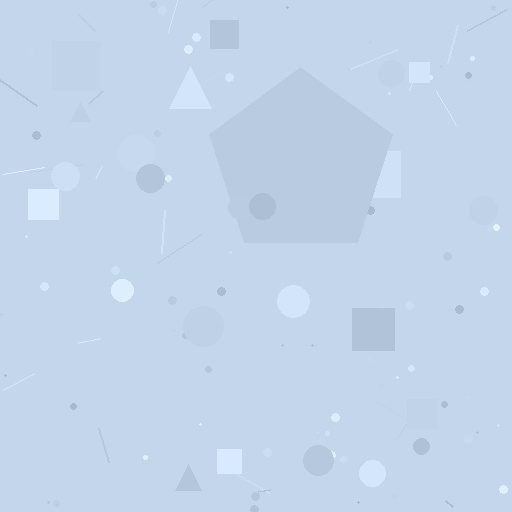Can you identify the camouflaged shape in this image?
The camouflaged shape is a pentagon.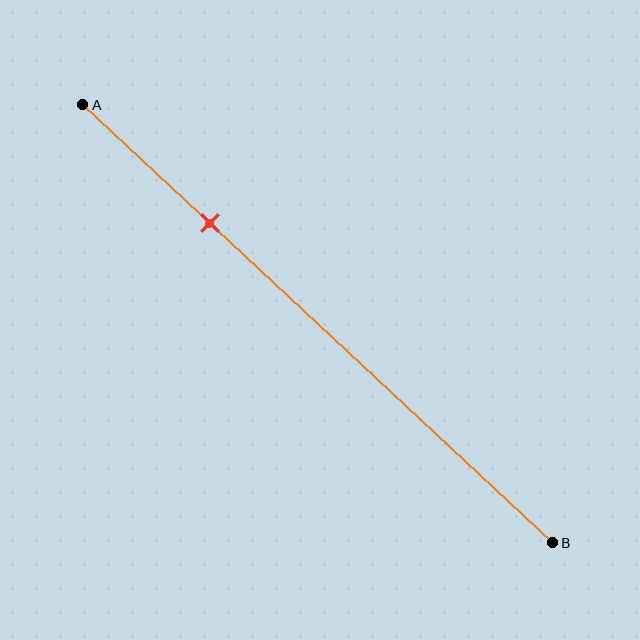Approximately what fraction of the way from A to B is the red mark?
The red mark is approximately 25% of the way from A to B.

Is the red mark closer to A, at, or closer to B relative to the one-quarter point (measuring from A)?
The red mark is approximately at the one-quarter point of segment AB.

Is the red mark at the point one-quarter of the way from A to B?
Yes, the mark is approximately at the one-quarter point.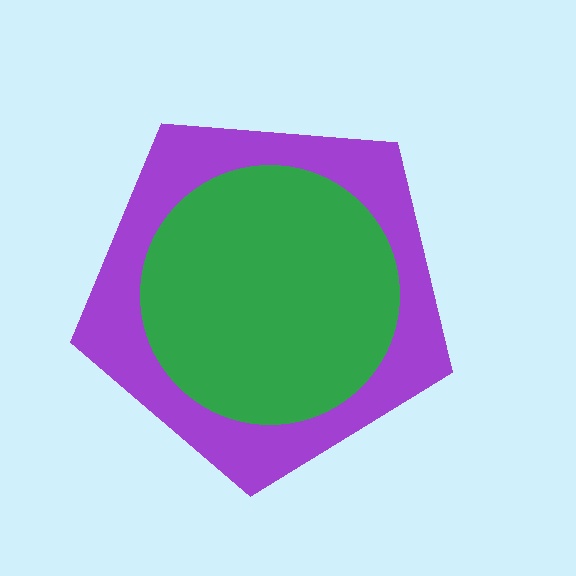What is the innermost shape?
The green circle.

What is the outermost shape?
The purple pentagon.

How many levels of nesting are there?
2.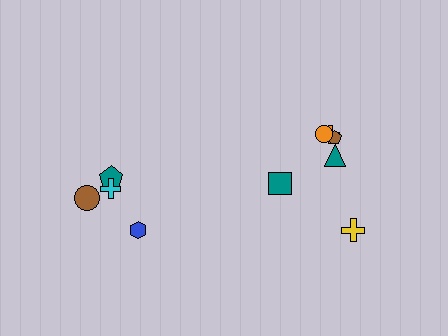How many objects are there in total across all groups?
There are 10 objects.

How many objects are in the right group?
There are 6 objects.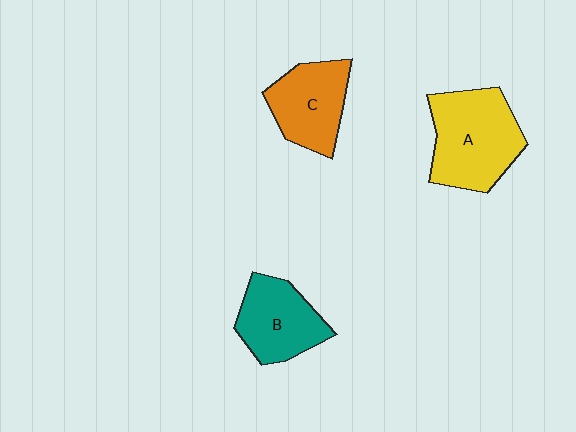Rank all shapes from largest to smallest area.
From largest to smallest: A (yellow), C (orange), B (teal).